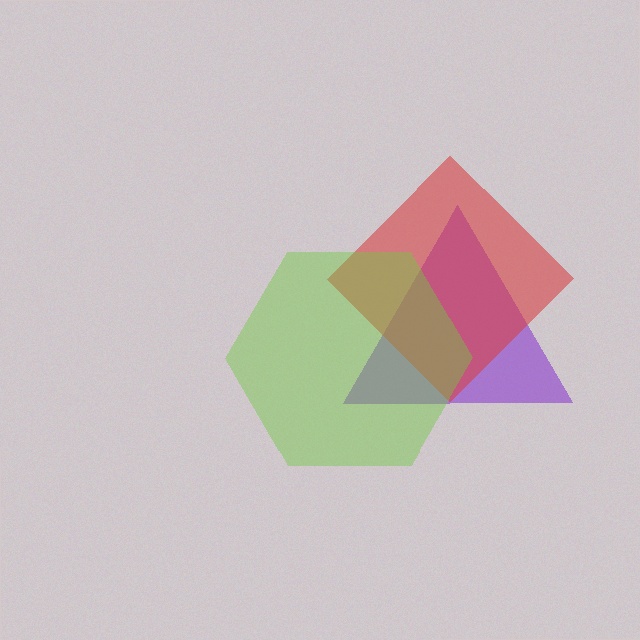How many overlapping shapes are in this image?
There are 3 overlapping shapes in the image.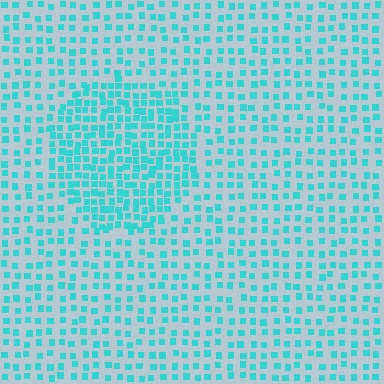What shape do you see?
I see a circle.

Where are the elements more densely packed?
The elements are more densely packed inside the circle boundary.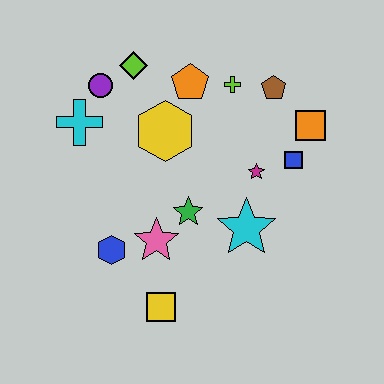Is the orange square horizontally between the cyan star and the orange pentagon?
No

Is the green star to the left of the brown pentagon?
Yes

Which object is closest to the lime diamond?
The purple circle is closest to the lime diamond.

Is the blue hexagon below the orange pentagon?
Yes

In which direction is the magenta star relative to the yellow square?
The magenta star is above the yellow square.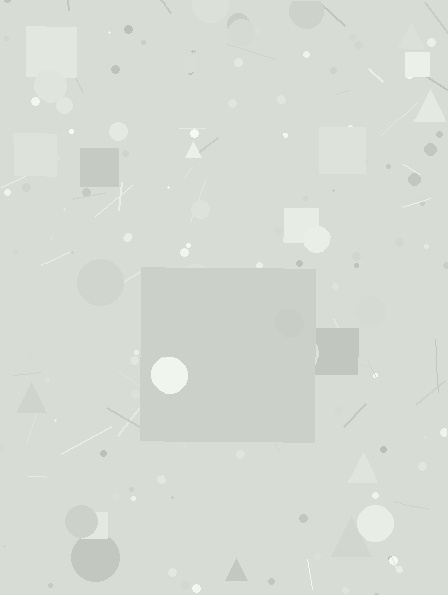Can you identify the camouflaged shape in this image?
The camouflaged shape is a square.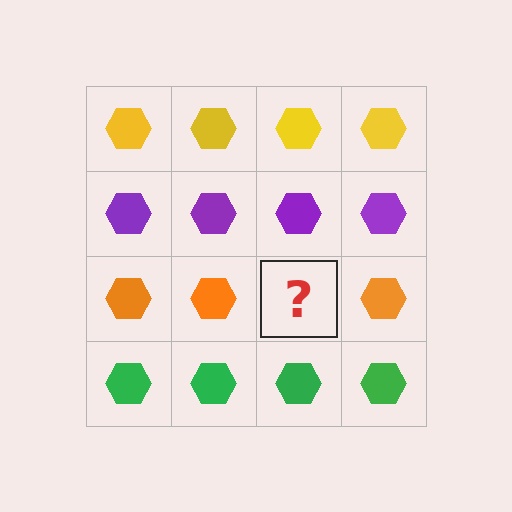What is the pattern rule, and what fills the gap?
The rule is that each row has a consistent color. The gap should be filled with an orange hexagon.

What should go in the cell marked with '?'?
The missing cell should contain an orange hexagon.